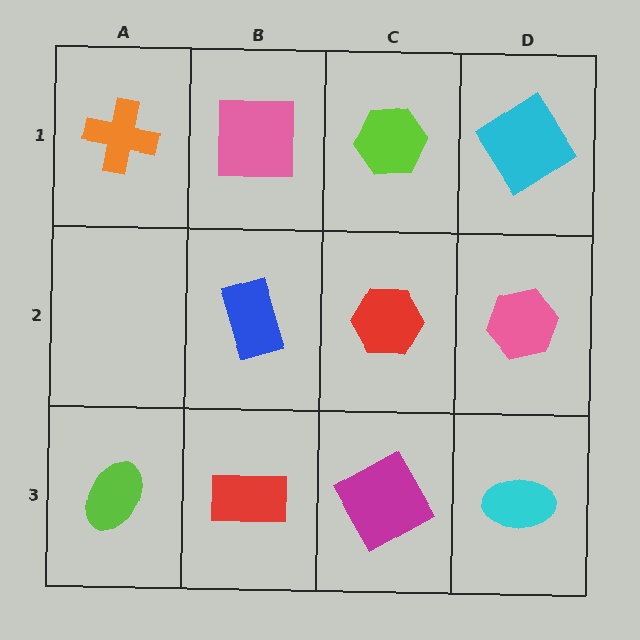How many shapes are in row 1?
4 shapes.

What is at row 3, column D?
A cyan ellipse.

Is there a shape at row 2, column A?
No, that cell is empty.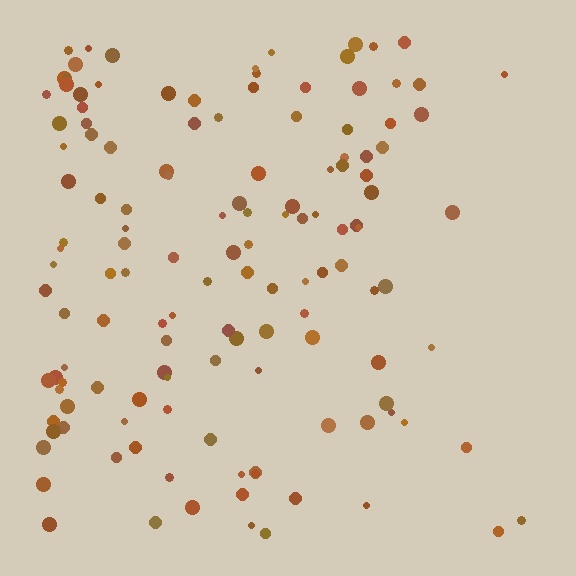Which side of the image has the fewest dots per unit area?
The right.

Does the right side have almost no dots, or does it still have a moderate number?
Still a moderate number, just noticeably fewer than the left.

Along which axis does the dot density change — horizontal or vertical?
Horizontal.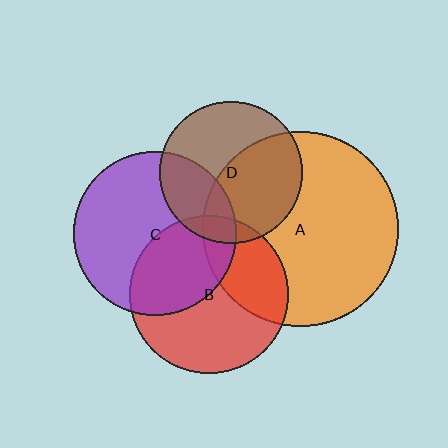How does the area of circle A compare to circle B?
Approximately 1.5 times.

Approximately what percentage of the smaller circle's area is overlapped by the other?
Approximately 10%.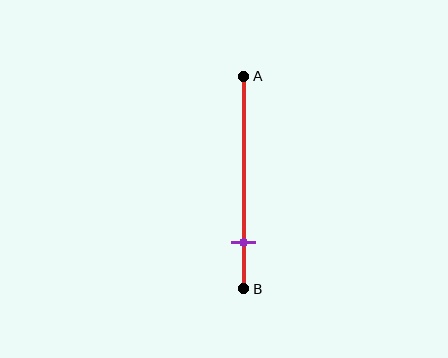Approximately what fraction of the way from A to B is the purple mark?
The purple mark is approximately 80% of the way from A to B.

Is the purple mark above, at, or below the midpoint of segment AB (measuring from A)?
The purple mark is below the midpoint of segment AB.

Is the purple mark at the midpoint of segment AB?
No, the mark is at about 80% from A, not at the 50% midpoint.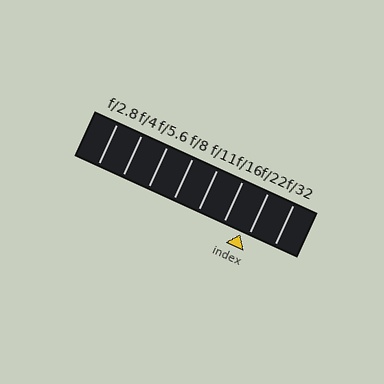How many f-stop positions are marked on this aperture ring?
There are 8 f-stop positions marked.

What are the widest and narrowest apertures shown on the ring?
The widest aperture shown is f/2.8 and the narrowest is f/32.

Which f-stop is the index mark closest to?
The index mark is closest to f/22.